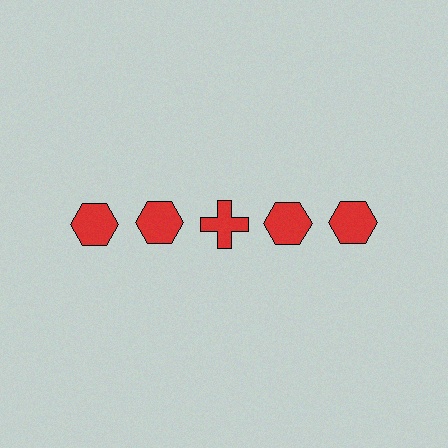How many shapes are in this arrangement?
There are 5 shapes arranged in a grid pattern.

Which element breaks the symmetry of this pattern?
The red cross in the top row, center column breaks the symmetry. All other shapes are red hexagons.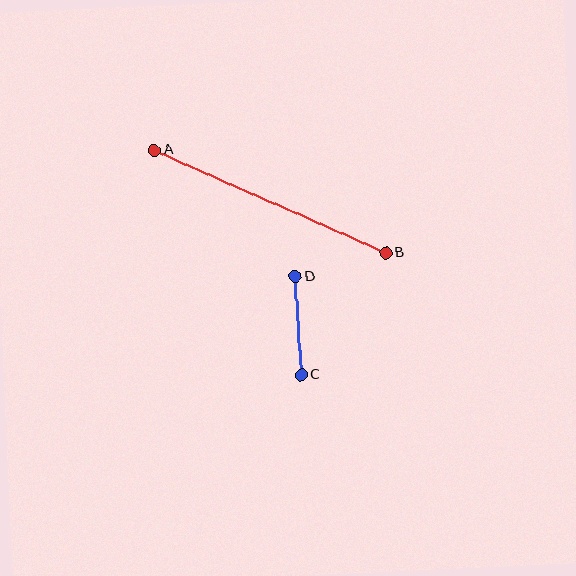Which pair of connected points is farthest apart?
Points A and B are farthest apart.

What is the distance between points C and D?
The distance is approximately 99 pixels.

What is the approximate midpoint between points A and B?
The midpoint is at approximately (270, 202) pixels.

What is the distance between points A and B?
The distance is approximately 253 pixels.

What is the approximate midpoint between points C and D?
The midpoint is at approximately (298, 326) pixels.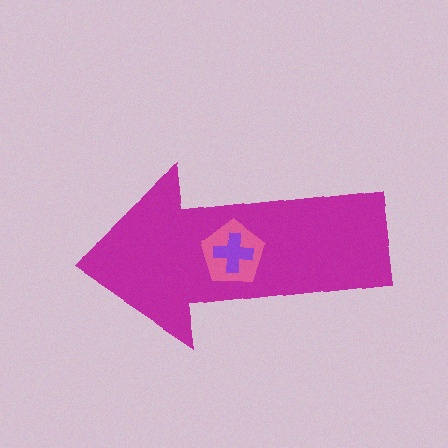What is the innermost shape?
The purple cross.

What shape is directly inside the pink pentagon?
The purple cross.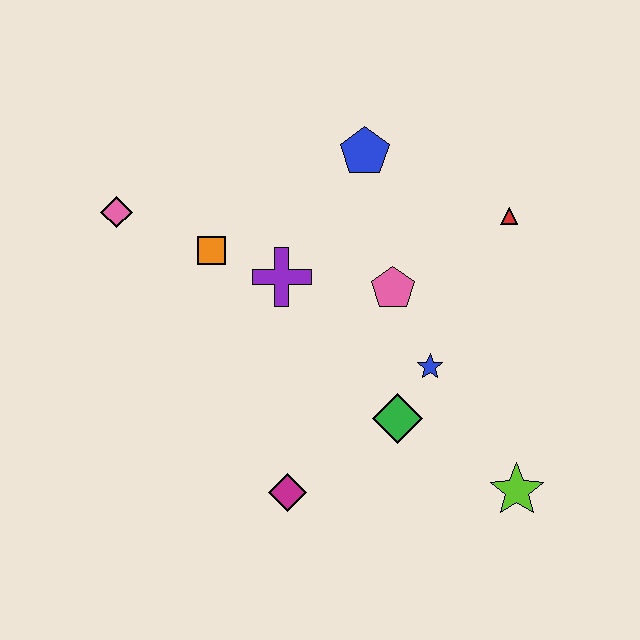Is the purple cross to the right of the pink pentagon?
No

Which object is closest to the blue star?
The green diamond is closest to the blue star.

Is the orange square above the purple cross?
Yes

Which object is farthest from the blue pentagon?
The lime star is farthest from the blue pentagon.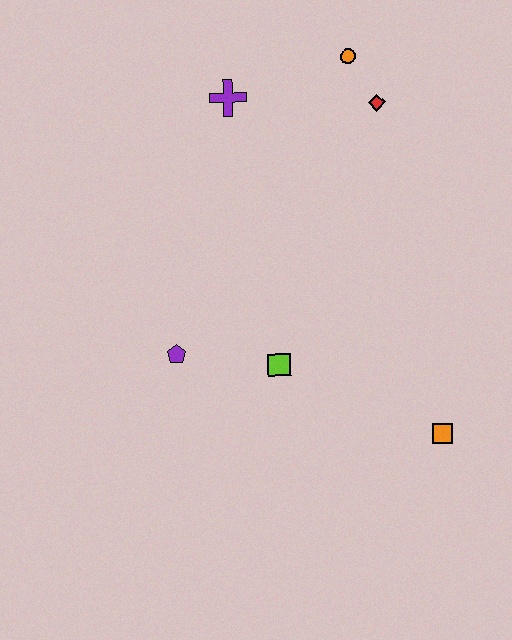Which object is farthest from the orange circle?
The orange square is farthest from the orange circle.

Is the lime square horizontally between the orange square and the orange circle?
No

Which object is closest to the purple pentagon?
The lime square is closest to the purple pentagon.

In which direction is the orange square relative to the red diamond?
The orange square is below the red diamond.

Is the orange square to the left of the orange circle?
No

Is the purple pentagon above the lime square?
Yes